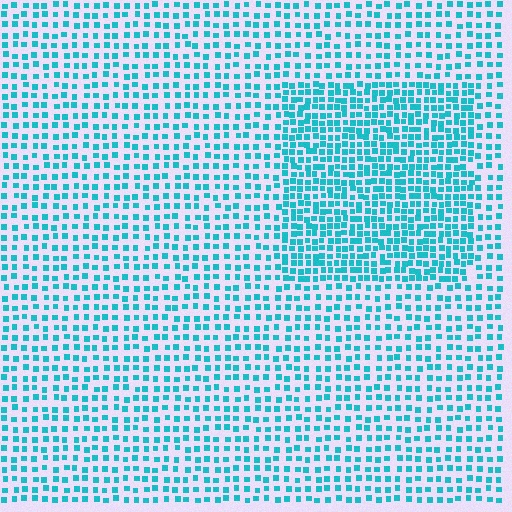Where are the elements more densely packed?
The elements are more densely packed inside the rectangle boundary.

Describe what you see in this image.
The image contains small cyan elements arranged at two different densities. A rectangle-shaped region is visible where the elements are more densely packed than the surrounding area.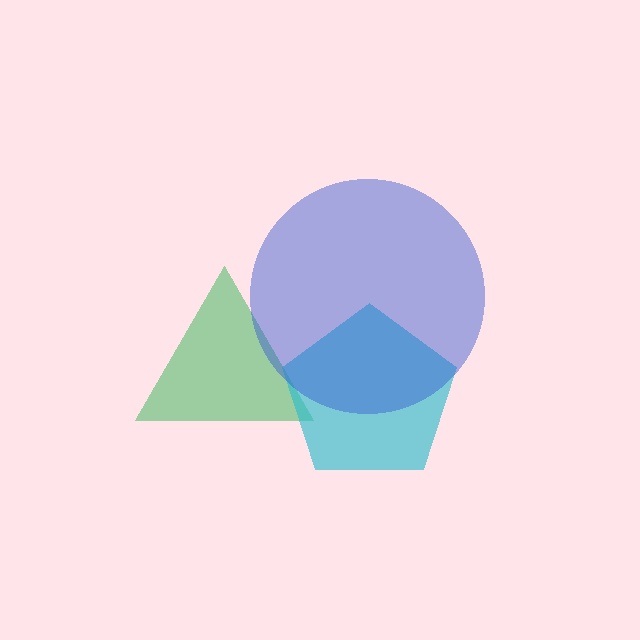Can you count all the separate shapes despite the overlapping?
Yes, there are 3 separate shapes.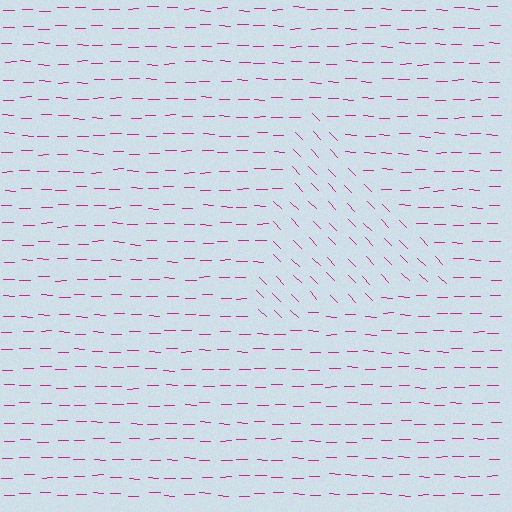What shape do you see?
I see a triangle.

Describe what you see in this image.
The image is filled with small magenta line segments. A triangle region in the image has lines oriented differently from the surrounding lines, creating a visible texture boundary.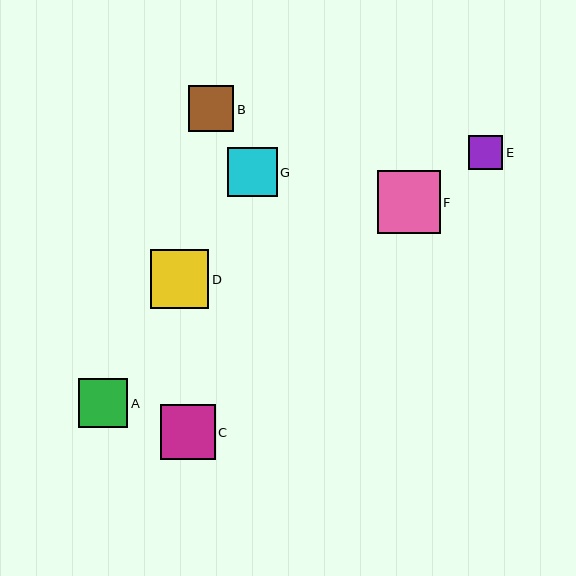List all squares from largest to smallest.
From largest to smallest: F, D, C, G, A, B, E.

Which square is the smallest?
Square E is the smallest with a size of approximately 34 pixels.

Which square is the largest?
Square F is the largest with a size of approximately 63 pixels.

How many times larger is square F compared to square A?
Square F is approximately 1.3 times the size of square A.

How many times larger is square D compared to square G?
Square D is approximately 1.2 times the size of square G.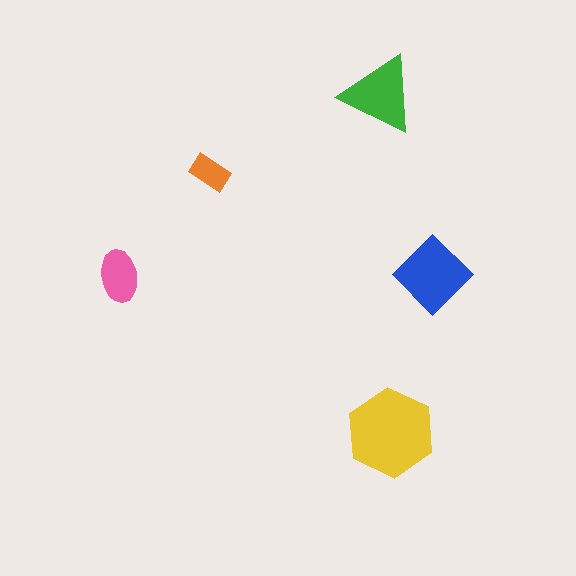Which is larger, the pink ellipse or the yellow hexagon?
The yellow hexagon.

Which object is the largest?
The yellow hexagon.